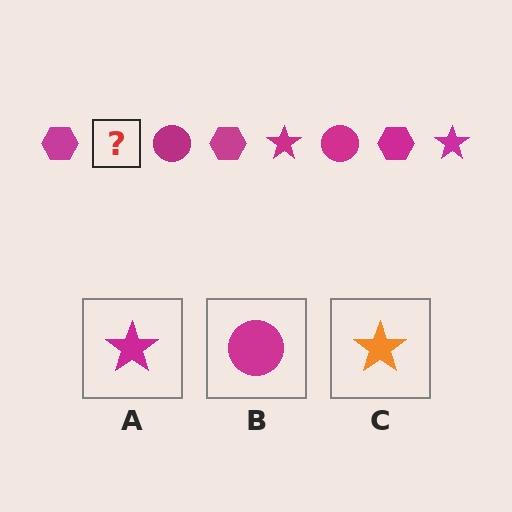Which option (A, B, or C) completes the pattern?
A.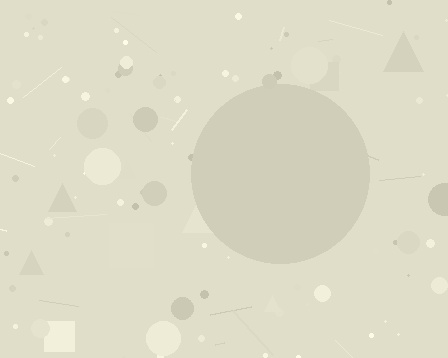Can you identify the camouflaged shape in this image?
The camouflaged shape is a circle.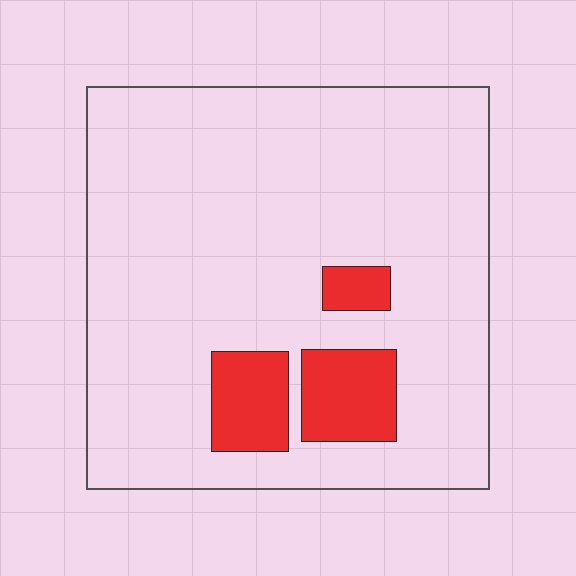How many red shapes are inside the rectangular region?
3.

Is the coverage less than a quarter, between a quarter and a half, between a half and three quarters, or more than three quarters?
Less than a quarter.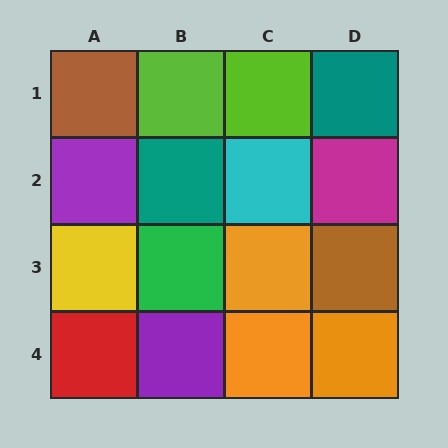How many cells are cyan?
1 cell is cyan.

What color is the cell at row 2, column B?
Teal.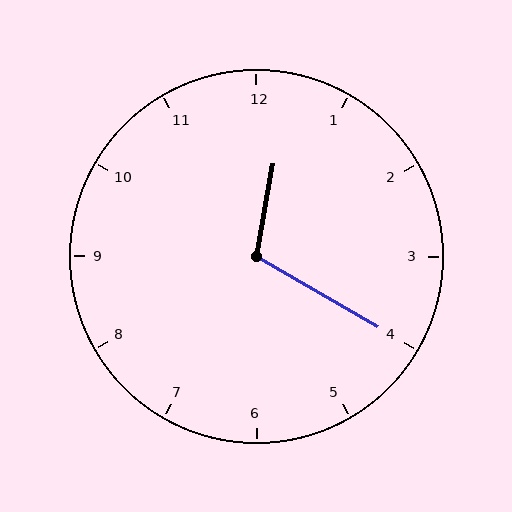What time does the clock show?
12:20.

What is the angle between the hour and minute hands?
Approximately 110 degrees.